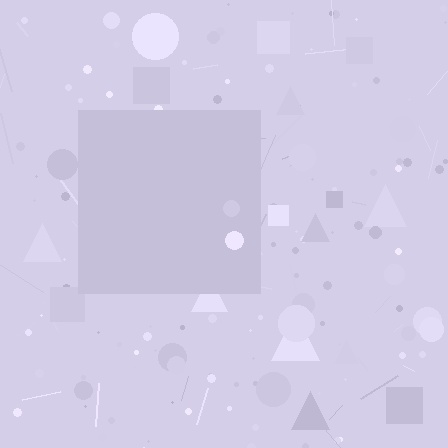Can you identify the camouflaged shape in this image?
The camouflaged shape is a square.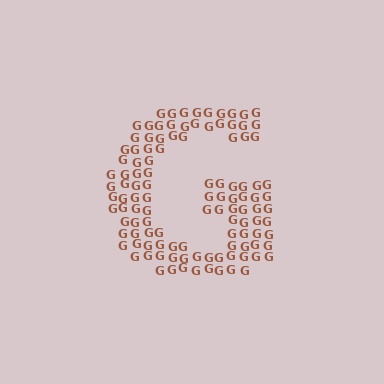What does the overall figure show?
The overall figure shows the letter G.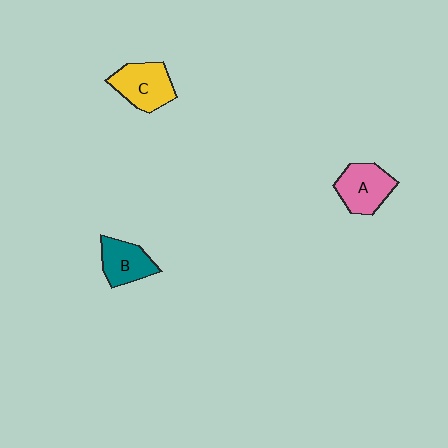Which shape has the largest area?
Shape C (yellow).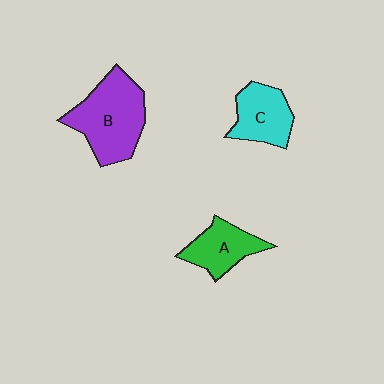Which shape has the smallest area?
Shape A (green).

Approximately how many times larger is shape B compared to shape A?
Approximately 1.7 times.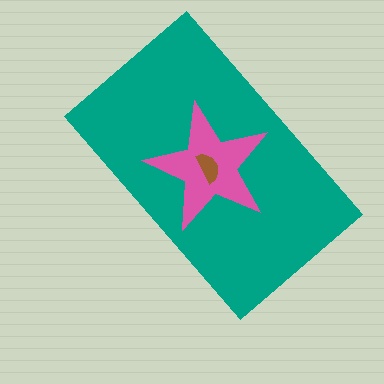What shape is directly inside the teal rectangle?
The pink star.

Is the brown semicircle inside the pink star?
Yes.